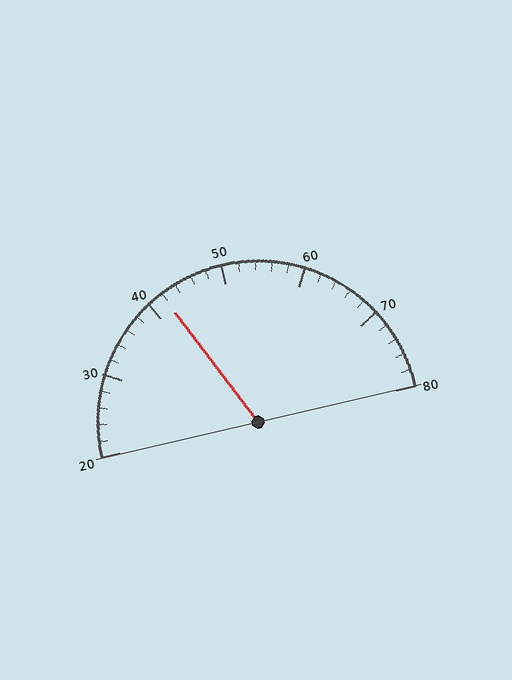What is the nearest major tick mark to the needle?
The nearest major tick mark is 40.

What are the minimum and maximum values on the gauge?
The gauge ranges from 20 to 80.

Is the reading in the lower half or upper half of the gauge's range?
The reading is in the lower half of the range (20 to 80).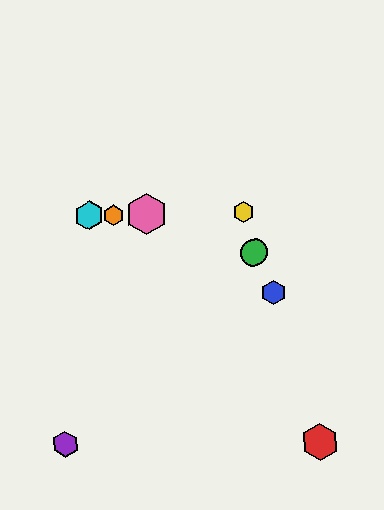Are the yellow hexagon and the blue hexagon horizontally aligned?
No, the yellow hexagon is at y≈212 and the blue hexagon is at y≈293.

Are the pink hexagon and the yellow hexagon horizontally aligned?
Yes, both are at y≈214.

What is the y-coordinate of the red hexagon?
The red hexagon is at y≈442.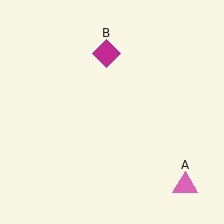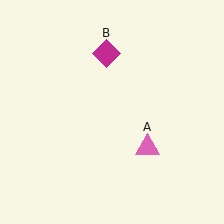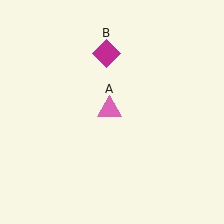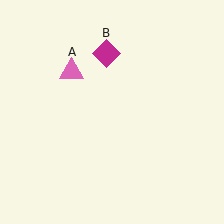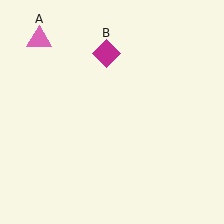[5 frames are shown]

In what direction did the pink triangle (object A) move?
The pink triangle (object A) moved up and to the left.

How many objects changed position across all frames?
1 object changed position: pink triangle (object A).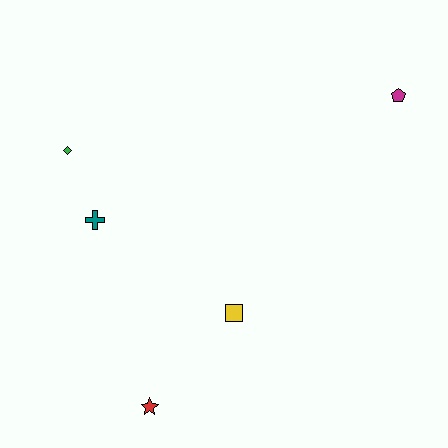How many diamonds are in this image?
There is 1 diamond.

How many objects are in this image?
There are 5 objects.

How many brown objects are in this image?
There are no brown objects.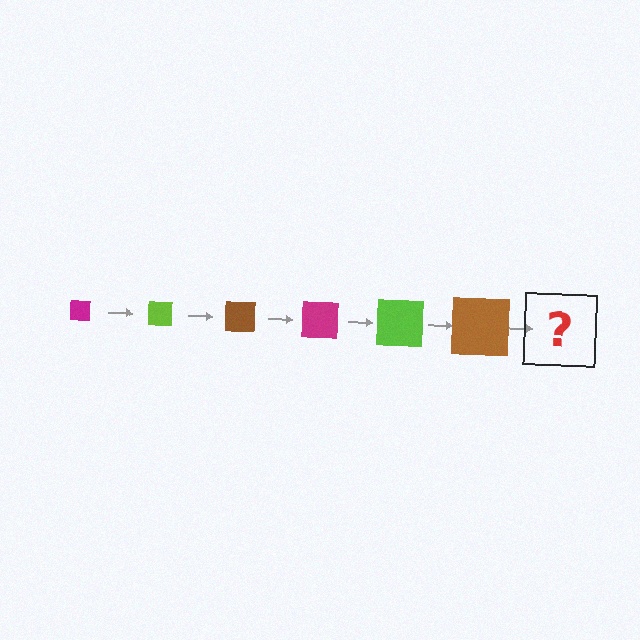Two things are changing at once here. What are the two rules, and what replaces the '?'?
The two rules are that the square grows larger each step and the color cycles through magenta, lime, and brown. The '?' should be a magenta square, larger than the previous one.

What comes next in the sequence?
The next element should be a magenta square, larger than the previous one.